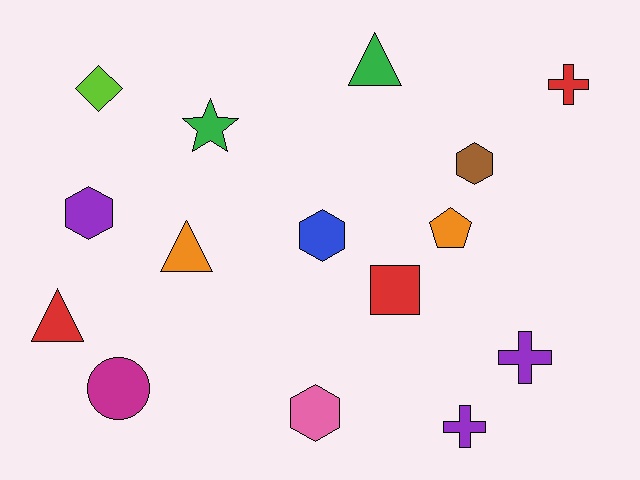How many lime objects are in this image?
There is 1 lime object.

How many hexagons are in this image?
There are 4 hexagons.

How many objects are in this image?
There are 15 objects.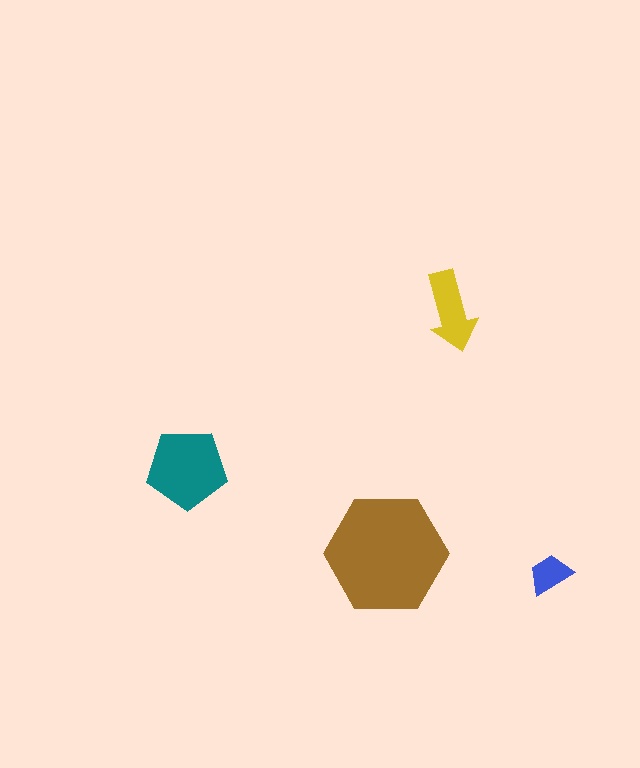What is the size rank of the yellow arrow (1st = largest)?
3rd.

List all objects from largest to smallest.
The brown hexagon, the teal pentagon, the yellow arrow, the blue trapezoid.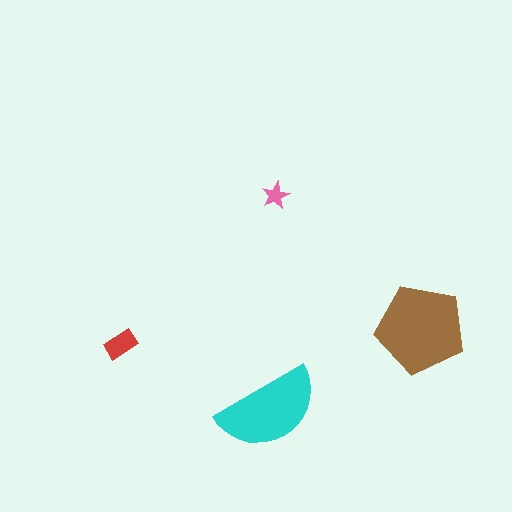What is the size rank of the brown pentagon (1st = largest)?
1st.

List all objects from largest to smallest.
The brown pentagon, the cyan semicircle, the red rectangle, the pink star.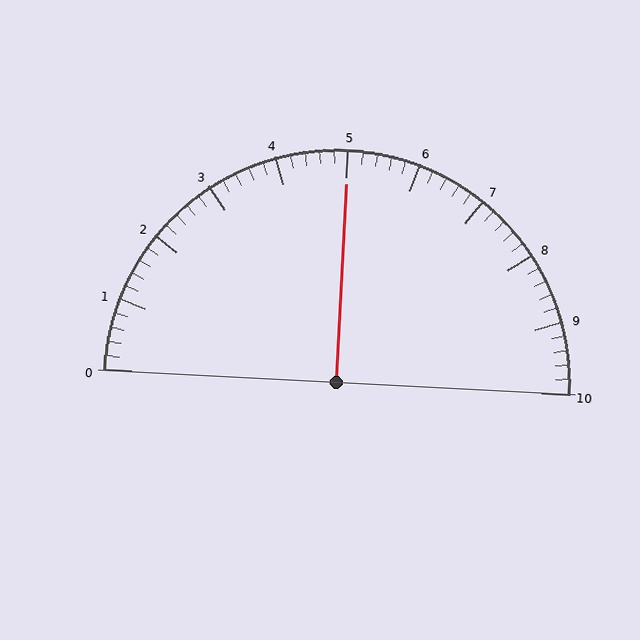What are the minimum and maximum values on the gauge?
The gauge ranges from 0 to 10.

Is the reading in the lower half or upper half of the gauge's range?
The reading is in the upper half of the range (0 to 10).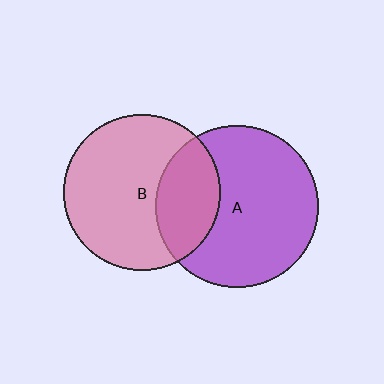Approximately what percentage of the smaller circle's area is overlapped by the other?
Approximately 30%.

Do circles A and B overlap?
Yes.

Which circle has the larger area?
Circle A (purple).